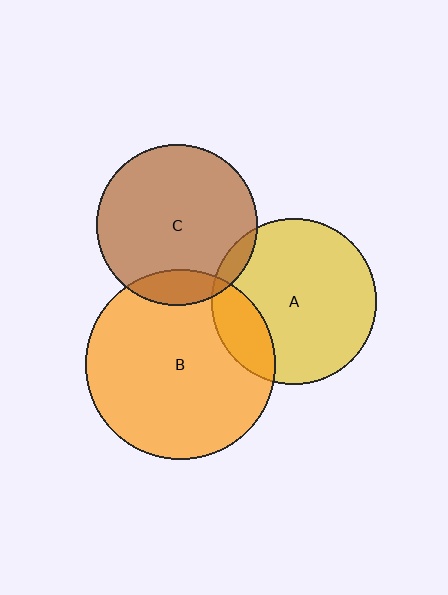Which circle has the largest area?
Circle B (orange).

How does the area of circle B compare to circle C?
Approximately 1.4 times.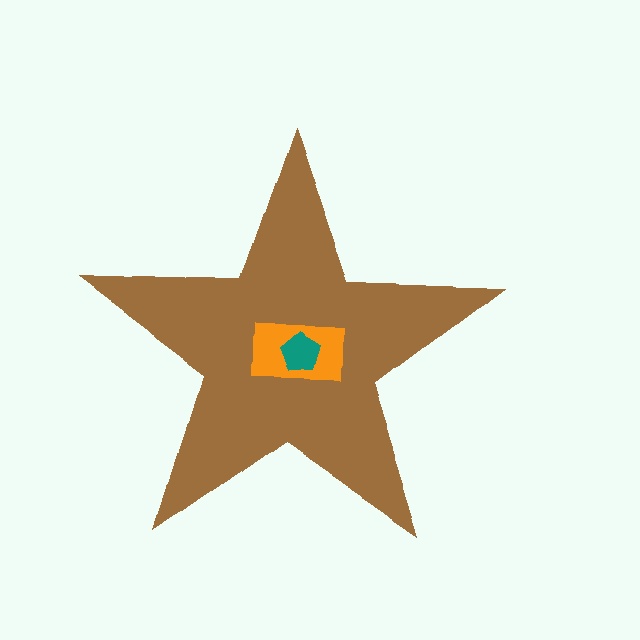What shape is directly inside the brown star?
The orange rectangle.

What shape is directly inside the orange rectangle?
The teal pentagon.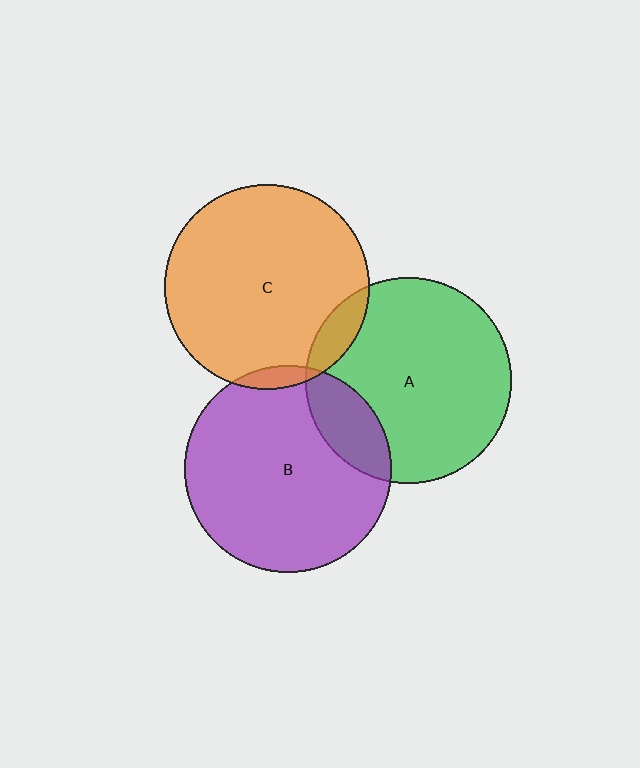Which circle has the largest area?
Circle B (purple).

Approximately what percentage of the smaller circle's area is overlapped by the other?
Approximately 15%.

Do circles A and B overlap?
Yes.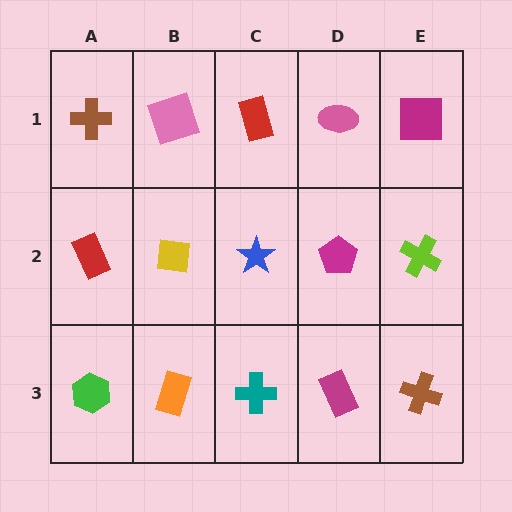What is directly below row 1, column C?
A blue star.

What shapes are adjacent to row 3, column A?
A red rectangle (row 2, column A), an orange rectangle (row 3, column B).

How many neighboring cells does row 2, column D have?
4.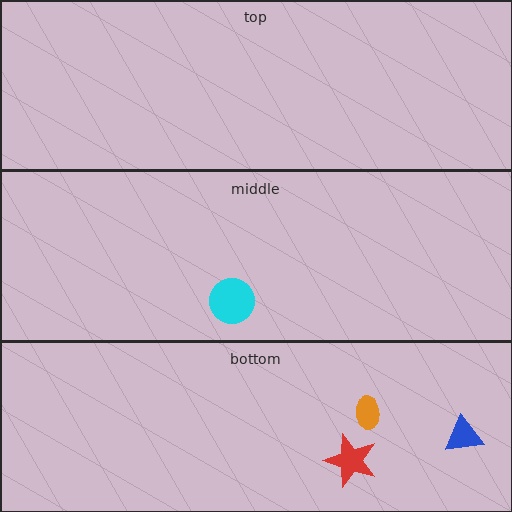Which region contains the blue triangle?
The bottom region.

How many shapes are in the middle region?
1.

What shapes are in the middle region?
The cyan circle.